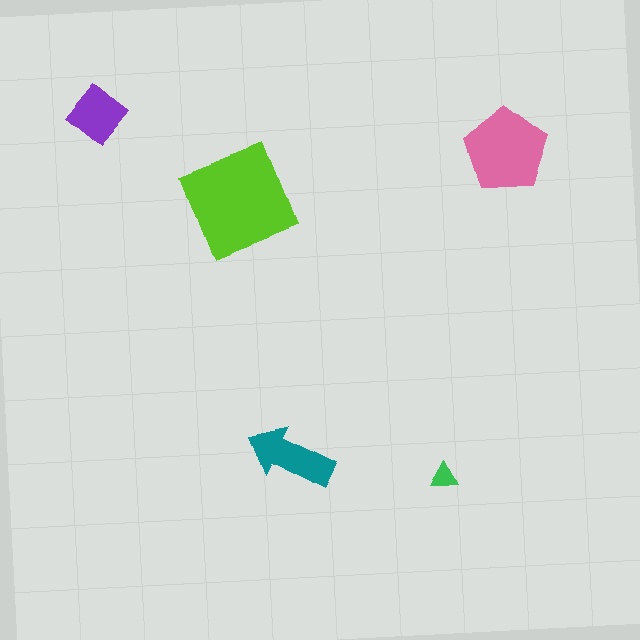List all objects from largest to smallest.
The lime diamond, the pink pentagon, the teal arrow, the purple diamond, the green triangle.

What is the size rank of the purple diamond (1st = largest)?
4th.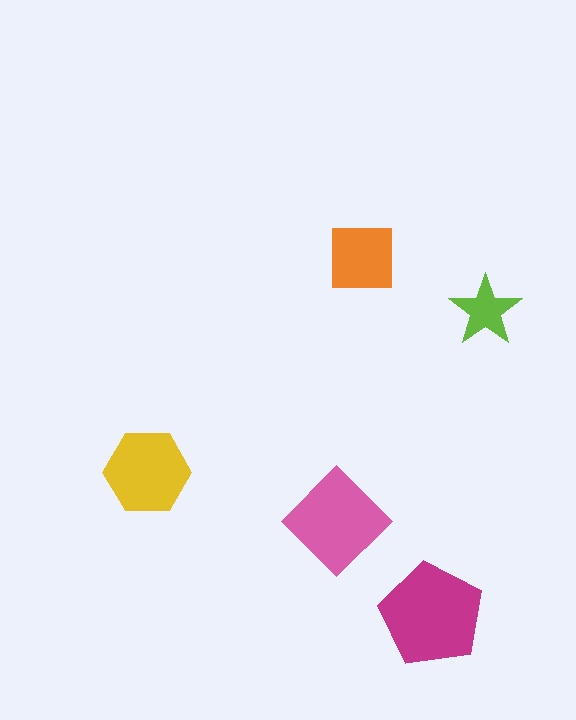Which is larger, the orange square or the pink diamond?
The pink diamond.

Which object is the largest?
The magenta pentagon.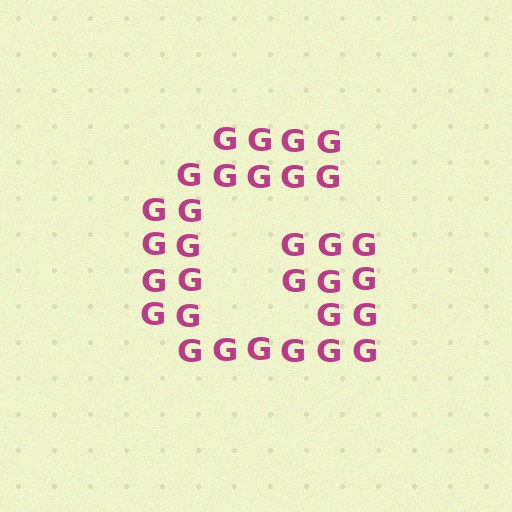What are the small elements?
The small elements are letter G's.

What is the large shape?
The large shape is the letter G.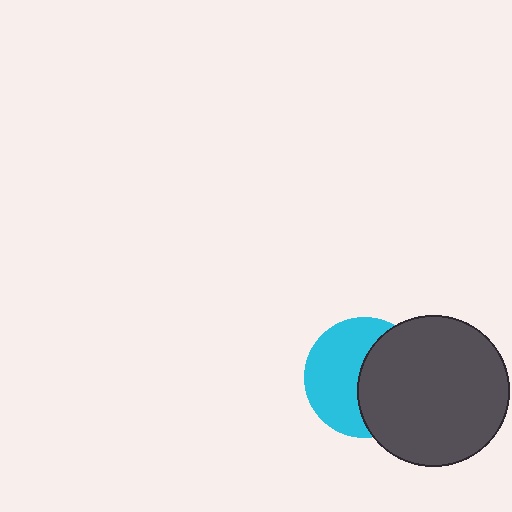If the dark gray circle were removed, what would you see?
You would see the complete cyan circle.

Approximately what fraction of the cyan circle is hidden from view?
Roughly 47% of the cyan circle is hidden behind the dark gray circle.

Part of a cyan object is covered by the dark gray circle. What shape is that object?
It is a circle.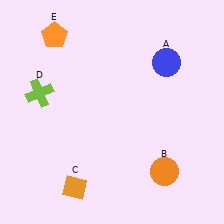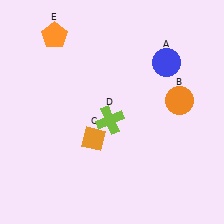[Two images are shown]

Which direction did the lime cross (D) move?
The lime cross (D) moved right.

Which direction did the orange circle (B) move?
The orange circle (B) moved up.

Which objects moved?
The objects that moved are: the orange circle (B), the orange diamond (C), the lime cross (D).